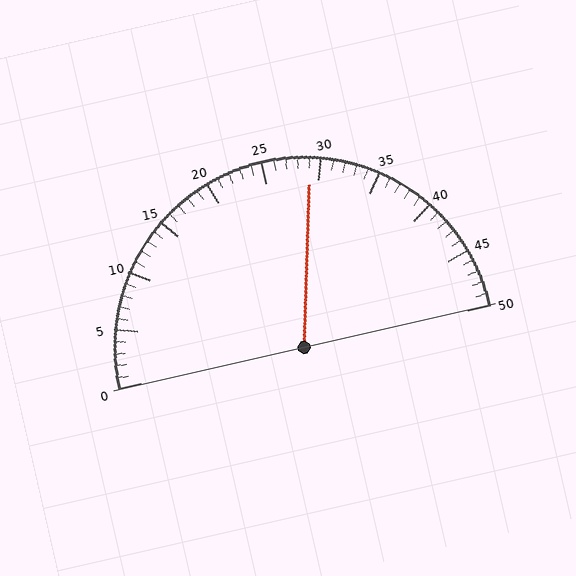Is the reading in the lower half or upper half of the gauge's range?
The reading is in the upper half of the range (0 to 50).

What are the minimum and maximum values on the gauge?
The gauge ranges from 0 to 50.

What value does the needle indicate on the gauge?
The needle indicates approximately 29.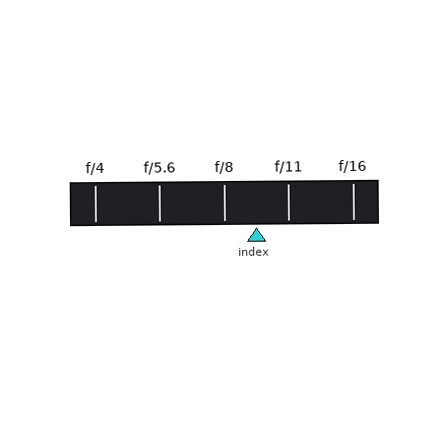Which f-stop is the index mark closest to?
The index mark is closest to f/8.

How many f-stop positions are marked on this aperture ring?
There are 5 f-stop positions marked.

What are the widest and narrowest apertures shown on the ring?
The widest aperture shown is f/4 and the narrowest is f/16.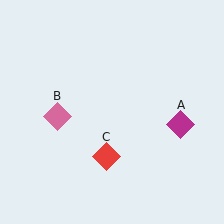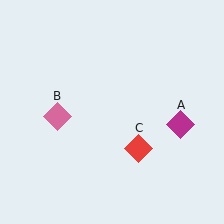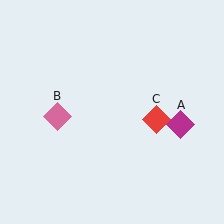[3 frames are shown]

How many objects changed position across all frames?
1 object changed position: red diamond (object C).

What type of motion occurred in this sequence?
The red diamond (object C) rotated counterclockwise around the center of the scene.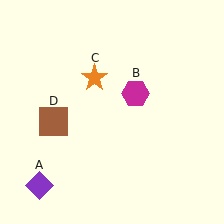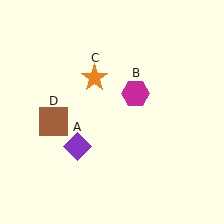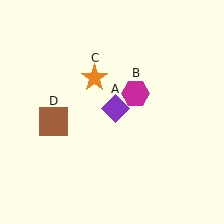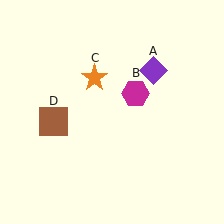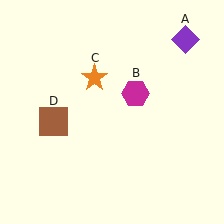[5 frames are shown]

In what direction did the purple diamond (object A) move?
The purple diamond (object A) moved up and to the right.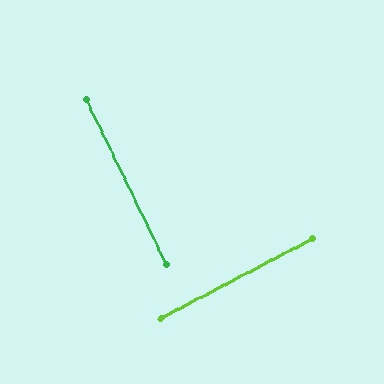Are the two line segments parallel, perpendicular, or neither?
Perpendicular — they meet at approximately 88°.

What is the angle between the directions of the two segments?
Approximately 88 degrees.